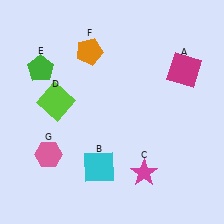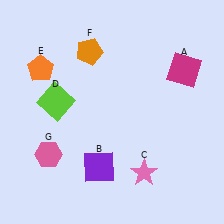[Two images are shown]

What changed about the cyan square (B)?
In Image 1, B is cyan. In Image 2, it changed to purple.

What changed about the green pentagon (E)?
In Image 1, E is green. In Image 2, it changed to orange.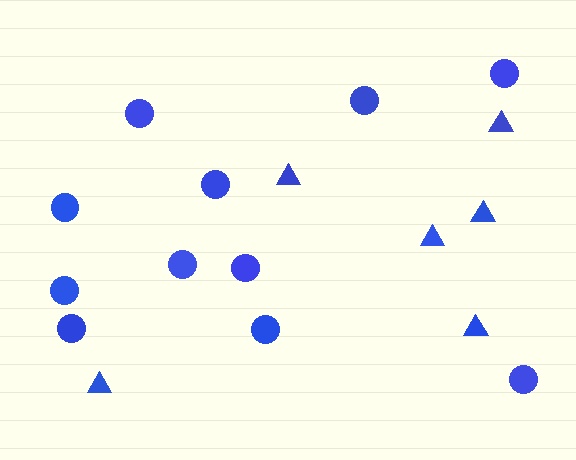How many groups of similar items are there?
There are 2 groups: one group of triangles (6) and one group of circles (11).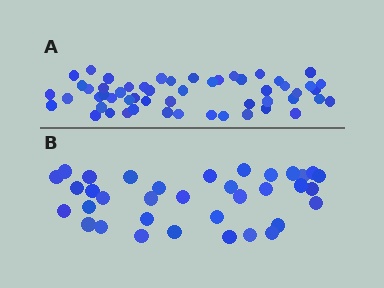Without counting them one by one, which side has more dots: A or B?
Region A (the top region) has more dots.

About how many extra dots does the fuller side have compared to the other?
Region A has approximately 20 more dots than region B.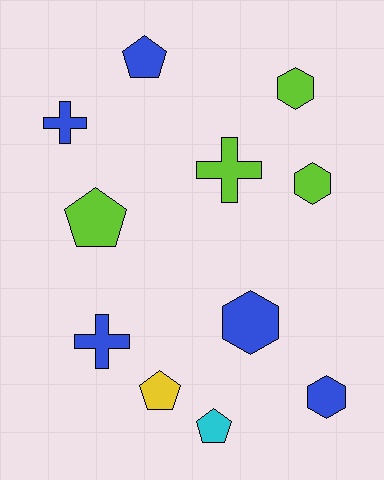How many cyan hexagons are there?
There are no cyan hexagons.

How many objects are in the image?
There are 11 objects.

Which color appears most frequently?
Blue, with 5 objects.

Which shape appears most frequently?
Hexagon, with 4 objects.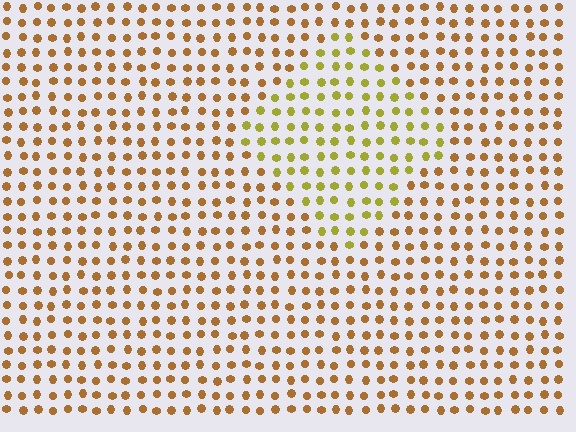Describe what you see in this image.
The image is filled with small brown elements in a uniform arrangement. A diamond-shaped region is visible where the elements are tinted to a slightly different hue, forming a subtle color boundary.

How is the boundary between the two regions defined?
The boundary is defined purely by a slight shift in hue (about 33 degrees). Spacing, size, and orientation are identical on both sides.